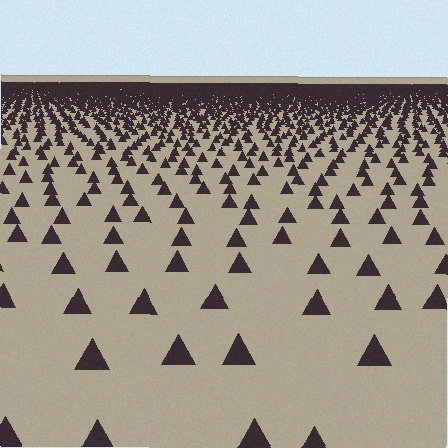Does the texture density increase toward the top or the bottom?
Density increases toward the top.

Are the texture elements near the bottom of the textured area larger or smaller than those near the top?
Larger. Near the bottom, elements are closer to the viewer and appear at a bigger on-screen size.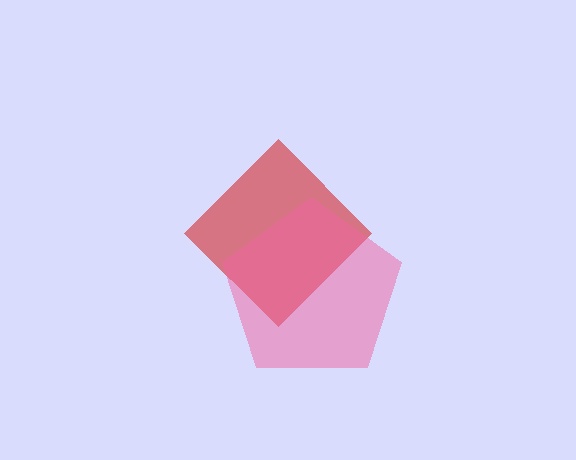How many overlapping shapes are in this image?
There are 2 overlapping shapes in the image.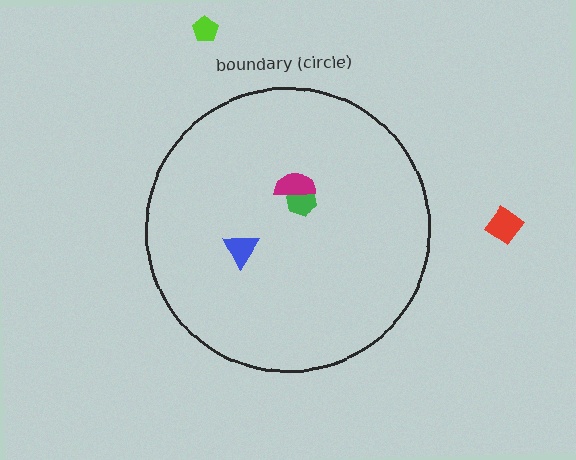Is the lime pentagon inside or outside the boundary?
Outside.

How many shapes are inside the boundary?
3 inside, 2 outside.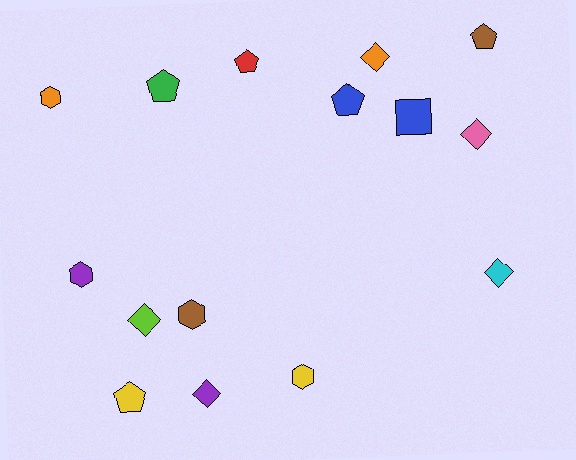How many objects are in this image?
There are 15 objects.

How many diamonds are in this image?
There are 5 diamonds.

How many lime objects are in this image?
There is 1 lime object.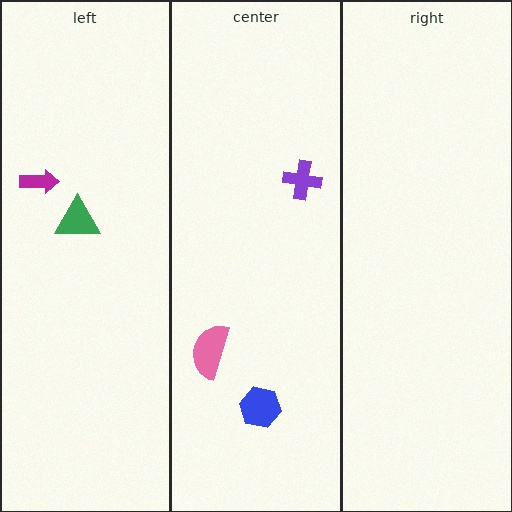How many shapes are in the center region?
3.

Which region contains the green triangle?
The left region.